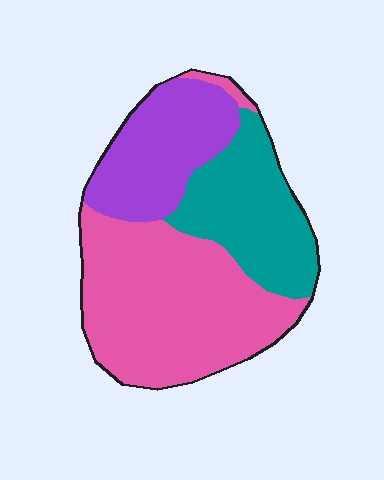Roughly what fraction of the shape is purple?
Purple covers roughly 25% of the shape.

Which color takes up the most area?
Pink, at roughly 50%.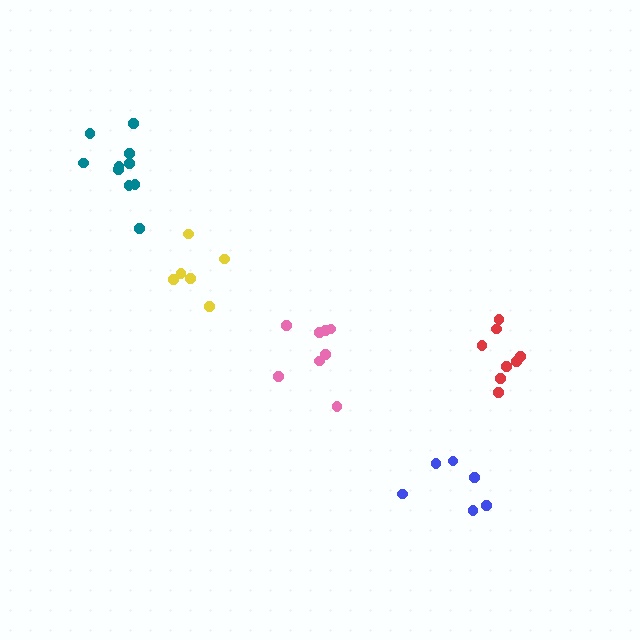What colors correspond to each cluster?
The clusters are colored: blue, teal, pink, red, yellow.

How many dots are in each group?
Group 1: 6 dots, Group 2: 10 dots, Group 3: 8 dots, Group 4: 8 dots, Group 5: 6 dots (38 total).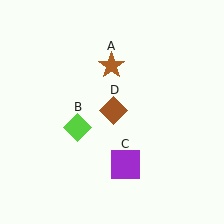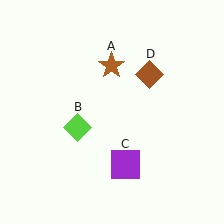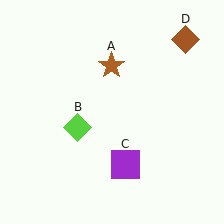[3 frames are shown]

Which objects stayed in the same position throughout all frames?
Brown star (object A) and lime diamond (object B) and purple square (object C) remained stationary.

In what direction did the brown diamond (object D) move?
The brown diamond (object D) moved up and to the right.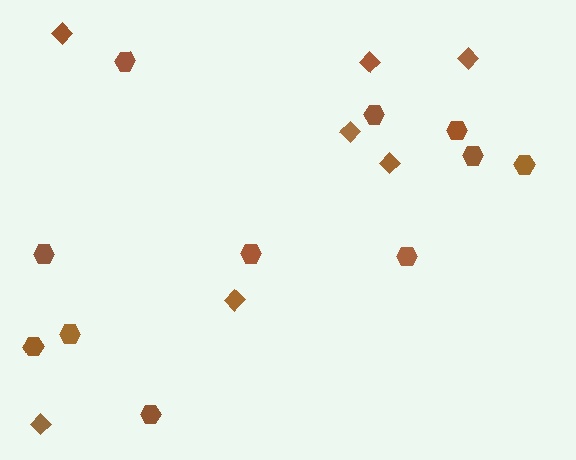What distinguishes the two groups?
There are 2 groups: one group of diamonds (7) and one group of hexagons (11).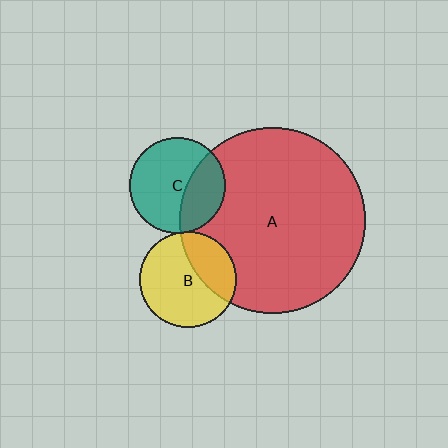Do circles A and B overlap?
Yes.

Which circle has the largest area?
Circle A (red).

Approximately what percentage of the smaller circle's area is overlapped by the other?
Approximately 30%.